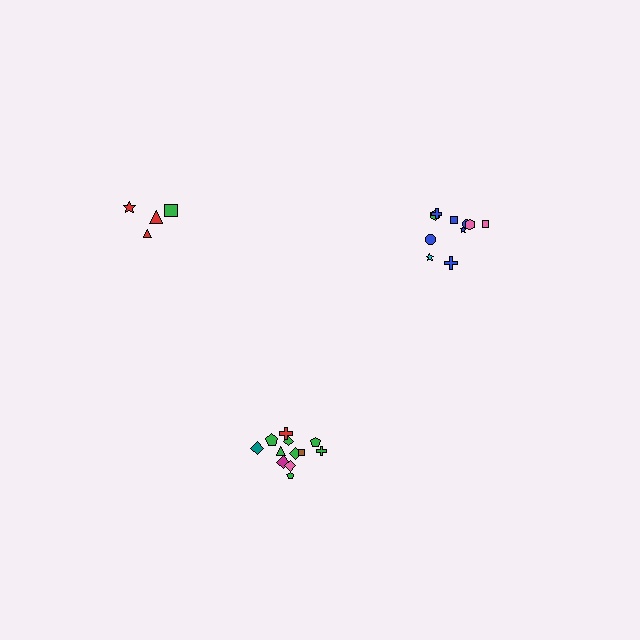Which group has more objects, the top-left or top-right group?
The top-right group.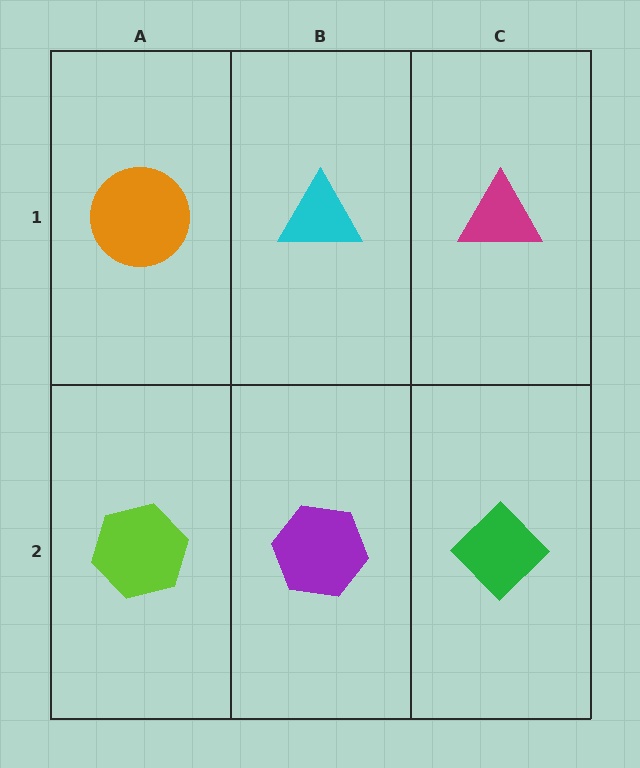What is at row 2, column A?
A lime hexagon.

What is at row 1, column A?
An orange circle.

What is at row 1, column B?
A cyan triangle.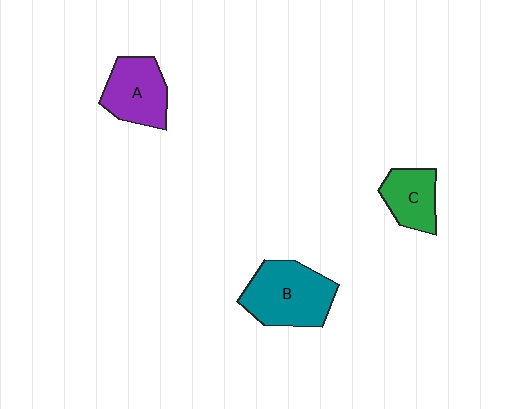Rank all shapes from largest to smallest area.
From largest to smallest: B (teal), A (purple), C (green).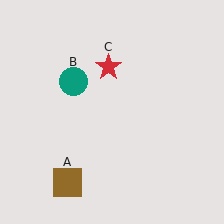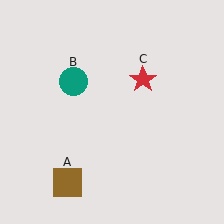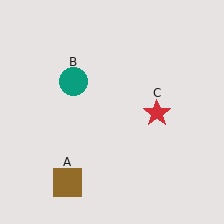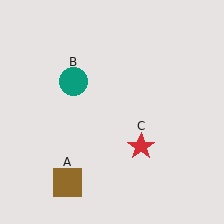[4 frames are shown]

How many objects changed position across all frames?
1 object changed position: red star (object C).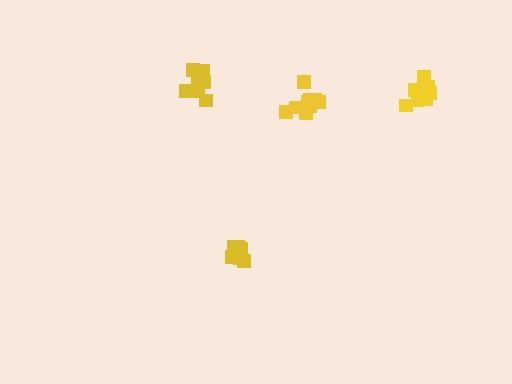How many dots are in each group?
Group 1: 8 dots, Group 2: 9 dots, Group 3: 8 dots, Group 4: 6 dots (31 total).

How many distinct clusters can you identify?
There are 4 distinct clusters.